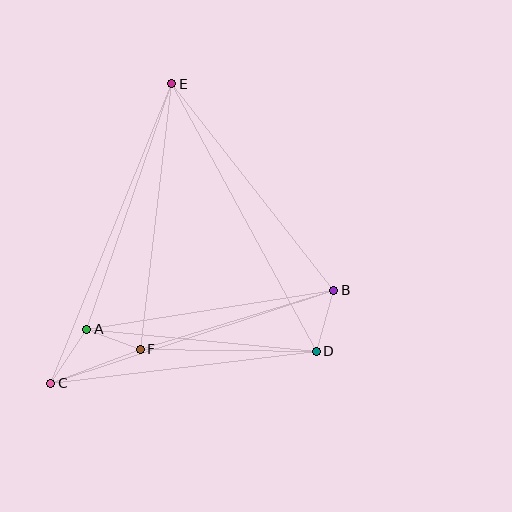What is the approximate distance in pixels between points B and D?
The distance between B and D is approximately 64 pixels.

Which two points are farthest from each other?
Points C and E are farthest from each other.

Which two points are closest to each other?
Points A and F are closest to each other.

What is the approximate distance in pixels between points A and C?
The distance between A and C is approximately 65 pixels.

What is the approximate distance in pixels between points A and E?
The distance between A and E is approximately 259 pixels.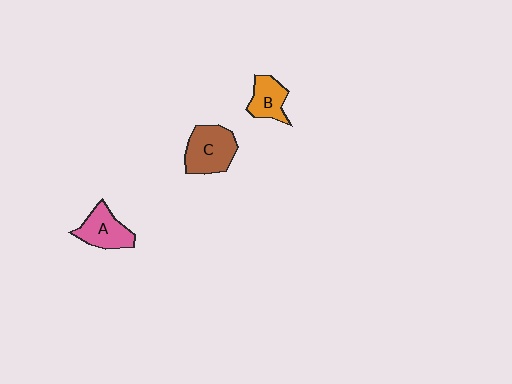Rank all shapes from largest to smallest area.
From largest to smallest: C (brown), A (pink), B (orange).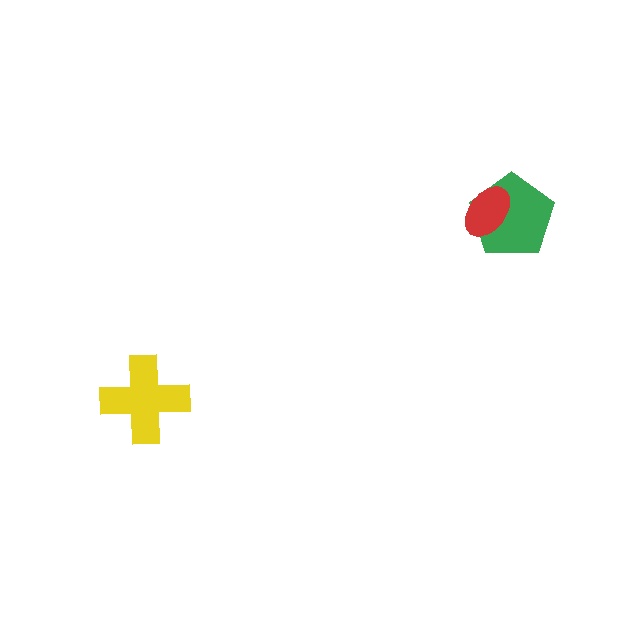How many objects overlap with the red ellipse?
1 object overlaps with the red ellipse.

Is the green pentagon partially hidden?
Yes, it is partially covered by another shape.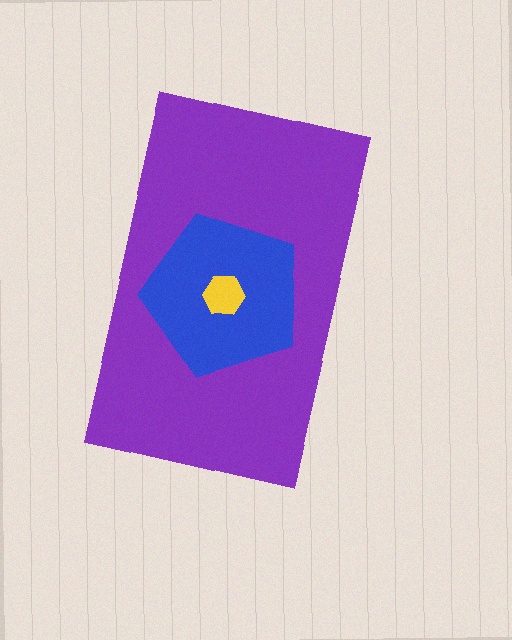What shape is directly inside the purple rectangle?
The blue pentagon.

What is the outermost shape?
The purple rectangle.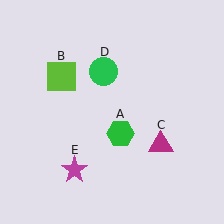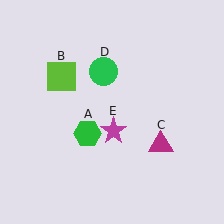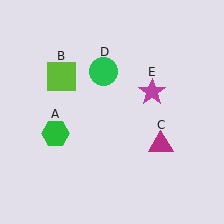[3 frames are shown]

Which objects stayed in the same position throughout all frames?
Lime square (object B) and magenta triangle (object C) and green circle (object D) remained stationary.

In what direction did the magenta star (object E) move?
The magenta star (object E) moved up and to the right.